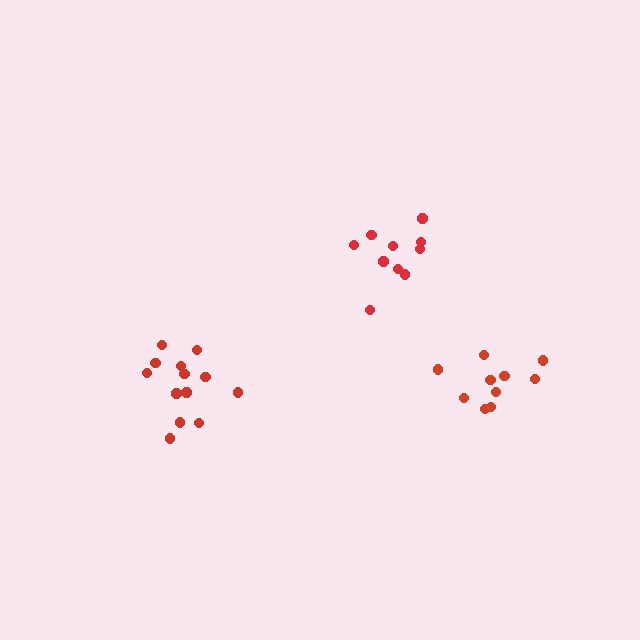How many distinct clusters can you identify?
There are 3 distinct clusters.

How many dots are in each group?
Group 1: 10 dots, Group 2: 13 dots, Group 3: 10 dots (33 total).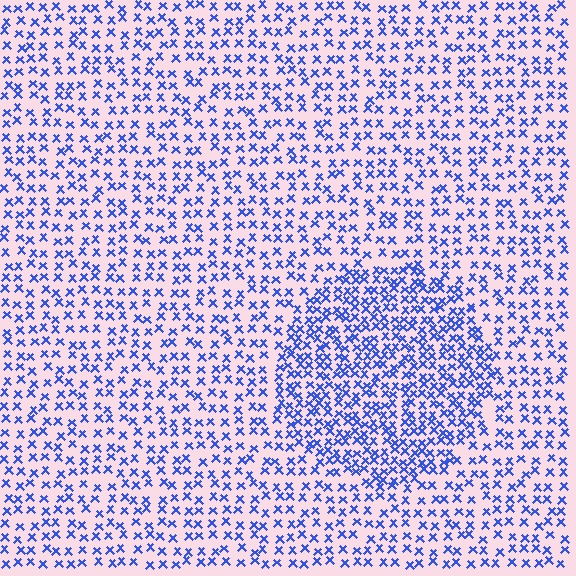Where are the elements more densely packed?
The elements are more densely packed inside the circle boundary.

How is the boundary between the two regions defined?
The boundary is defined by a change in element density (approximately 1.9x ratio). All elements are the same color, size, and shape.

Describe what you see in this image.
The image contains small blue elements arranged at two different densities. A circle-shaped region is visible where the elements are more densely packed than the surrounding area.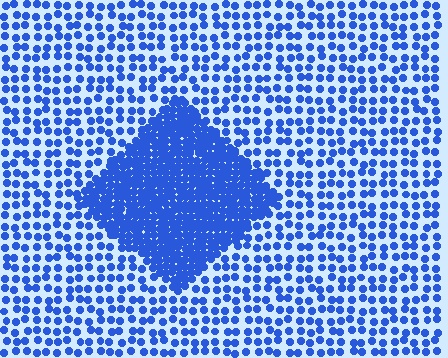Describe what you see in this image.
The image contains small blue elements arranged at two different densities. A diamond-shaped region is visible where the elements are more densely packed than the surrounding area.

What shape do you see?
I see a diamond.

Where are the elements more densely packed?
The elements are more densely packed inside the diamond boundary.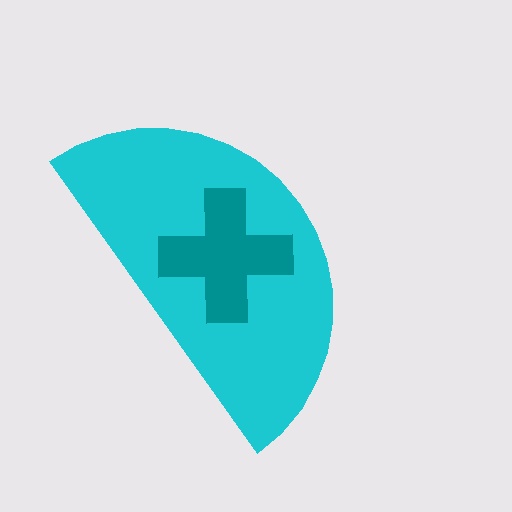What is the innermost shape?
The teal cross.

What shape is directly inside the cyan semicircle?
The teal cross.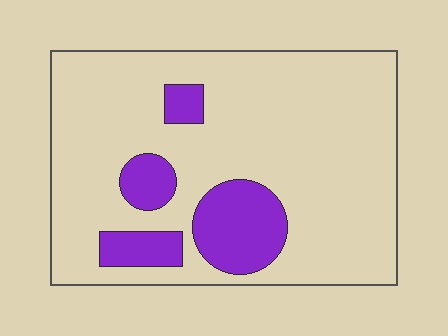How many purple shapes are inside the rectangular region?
4.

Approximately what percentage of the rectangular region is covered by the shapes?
Approximately 20%.